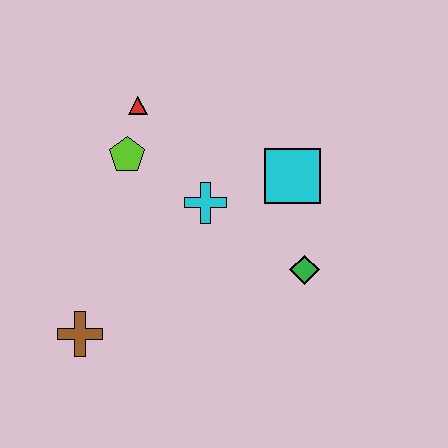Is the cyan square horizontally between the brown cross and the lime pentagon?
No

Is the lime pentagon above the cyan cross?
Yes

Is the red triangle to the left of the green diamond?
Yes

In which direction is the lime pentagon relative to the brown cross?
The lime pentagon is above the brown cross.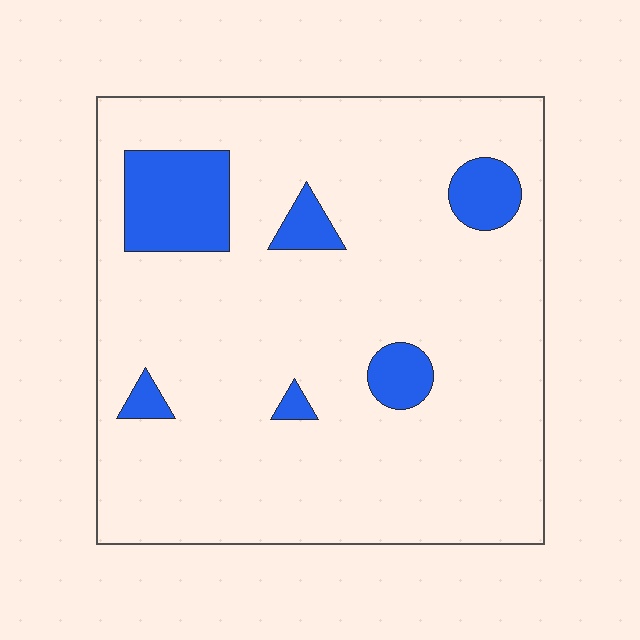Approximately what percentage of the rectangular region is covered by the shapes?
Approximately 10%.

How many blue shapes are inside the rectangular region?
6.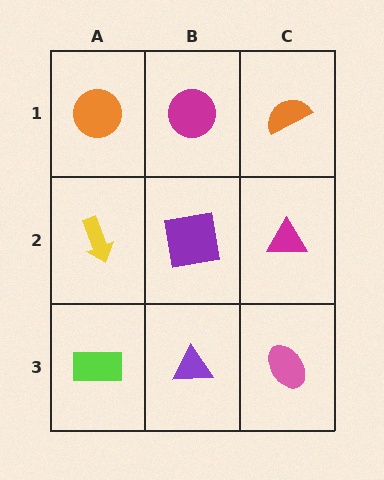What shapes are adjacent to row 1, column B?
A purple square (row 2, column B), an orange circle (row 1, column A), an orange semicircle (row 1, column C).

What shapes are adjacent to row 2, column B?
A magenta circle (row 1, column B), a purple triangle (row 3, column B), a yellow arrow (row 2, column A), a magenta triangle (row 2, column C).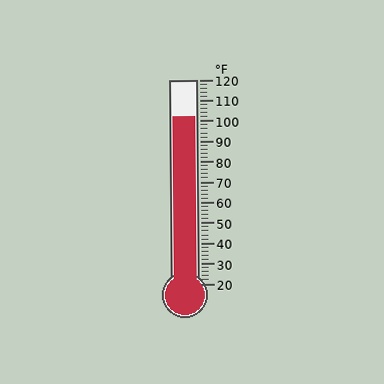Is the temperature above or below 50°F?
The temperature is above 50°F.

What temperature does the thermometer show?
The thermometer shows approximately 102°F.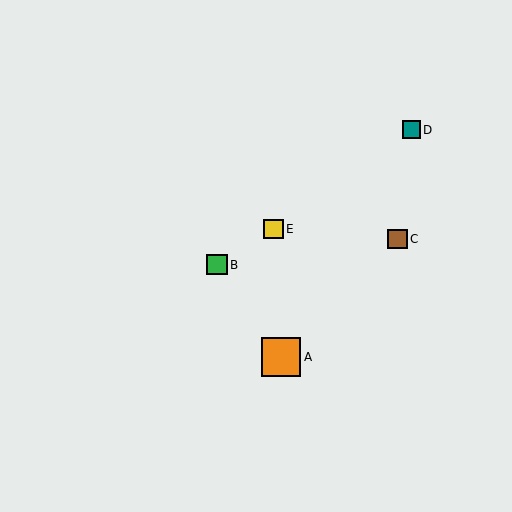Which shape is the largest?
The orange square (labeled A) is the largest.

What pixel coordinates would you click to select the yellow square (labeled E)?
Click at (274, 229) to select the yellow square E.